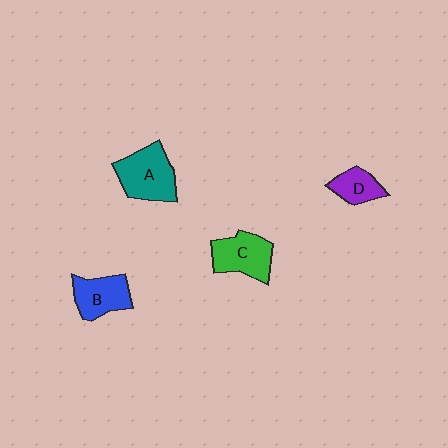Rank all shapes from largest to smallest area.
From largest to smallest: A (teal), C (green), B (blue), D (purple).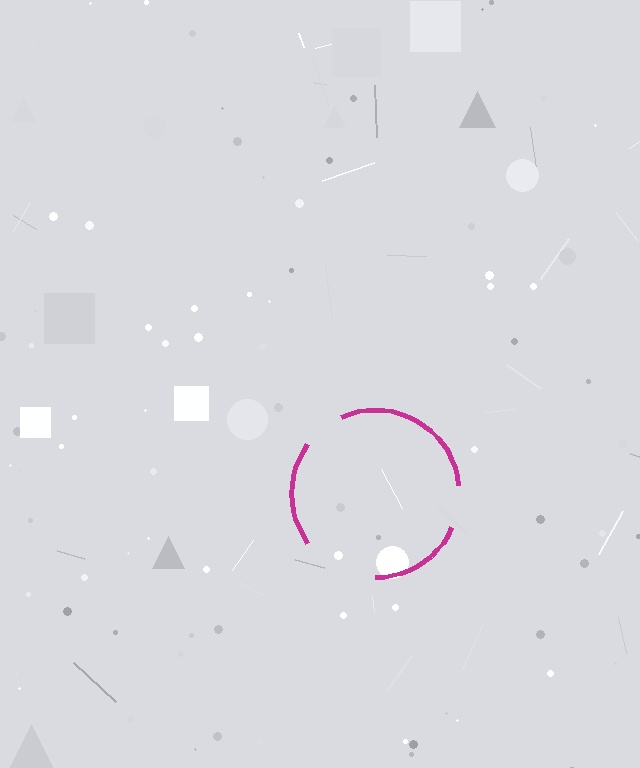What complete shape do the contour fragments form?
The contour fragments form a circle.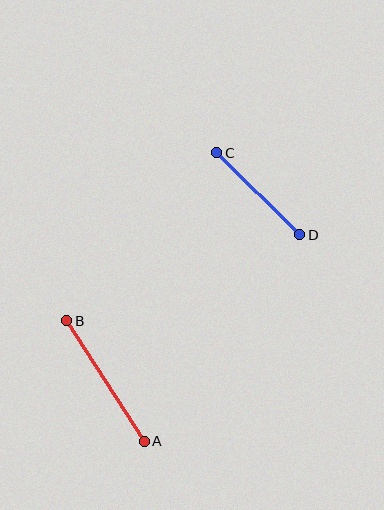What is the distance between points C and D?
The distance is approximately 117 pixels.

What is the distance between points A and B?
The distance is approximately 143 pixels.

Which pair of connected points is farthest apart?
Points A and B are farthest apart.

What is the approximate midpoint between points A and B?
The midpoint is at approximately (106, 381) pixels.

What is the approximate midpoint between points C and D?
The midpoint is at approximately (258, 194) pixels.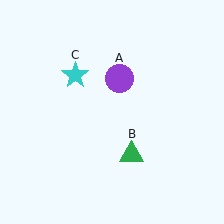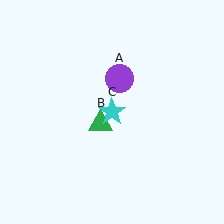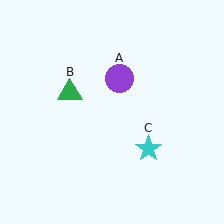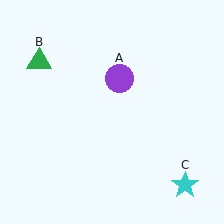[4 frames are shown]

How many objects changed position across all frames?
2 objects changed position: green triangle (object B), cyan star (object C).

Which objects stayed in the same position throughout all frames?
Purple circle (object A) remained stationary.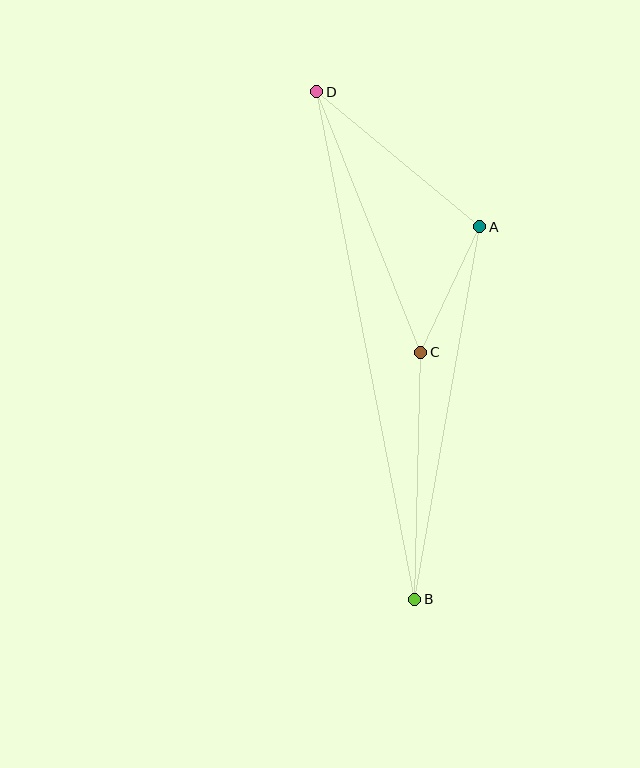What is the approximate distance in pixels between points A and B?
The distance between A and B is approximately 378 pixels.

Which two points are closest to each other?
Points A and C are closest to each other.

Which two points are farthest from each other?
Points B and D are farthest from each other.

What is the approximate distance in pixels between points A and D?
The distance between A and D is approximately 212 pixels.